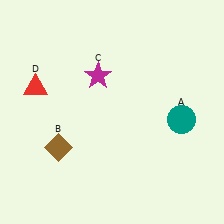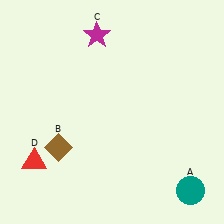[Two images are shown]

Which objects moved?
The objects that moved are: the teal circle (A), the magenta star (C), the red triangle (D).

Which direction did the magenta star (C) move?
The magenta star (C) moved up.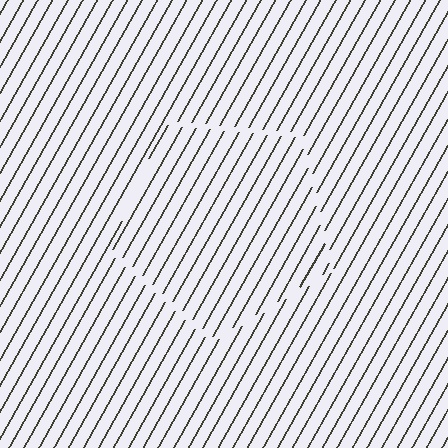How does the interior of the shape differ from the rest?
The interior of the shape contains the same grating, shifted by half a period — the contour is defined by the phase discontinuity where line-ends from the inner and outer gratings abut.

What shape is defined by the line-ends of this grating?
An illusory pentagon. The interior of the shape contains the same grating, shifted by half a period — the contour is defined by the phase discontinuity where line-ends from the inner and outer gratings abut.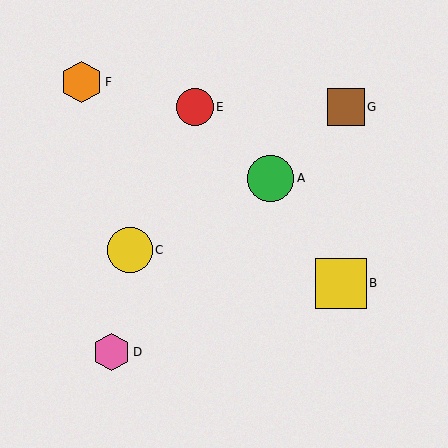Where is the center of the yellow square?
The center of the yellow square is at (341, 283).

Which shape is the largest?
The yellow square (labeled B) is the largest.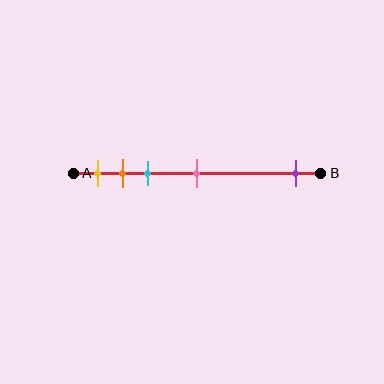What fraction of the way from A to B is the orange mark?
The orange mark is approximately 20% (0.2) of the way from A to B.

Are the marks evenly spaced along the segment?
No, the marks are not evenly spaced.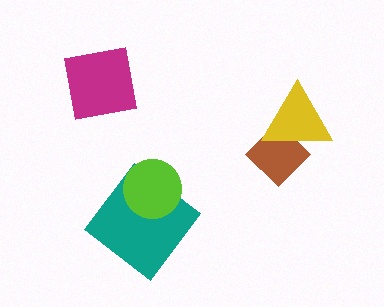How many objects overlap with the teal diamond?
1 object overlaps with the teal diamond.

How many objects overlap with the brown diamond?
1 object overlaps with the brown diamond.